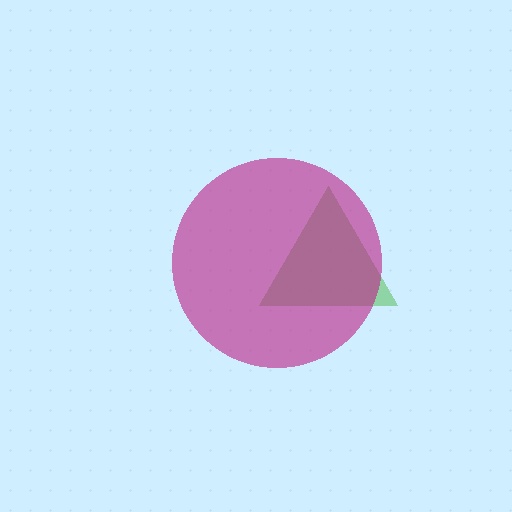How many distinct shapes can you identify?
There are 2 distinct shapes: a green triangle, a magenta circle.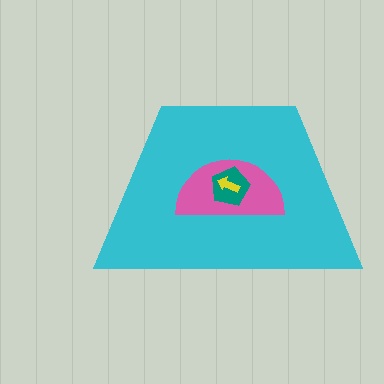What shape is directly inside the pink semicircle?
The teal pentagon.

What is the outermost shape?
The cyan trapezoid.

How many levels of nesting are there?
4.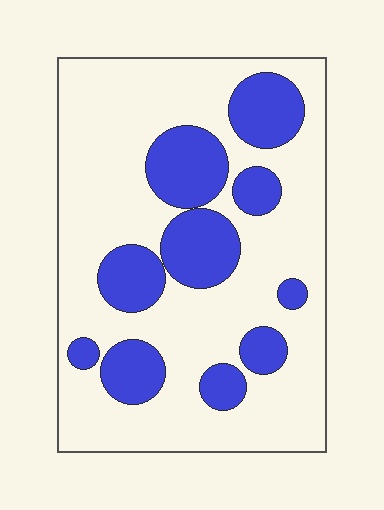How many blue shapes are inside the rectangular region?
10.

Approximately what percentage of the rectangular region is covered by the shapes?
Approximately 30%.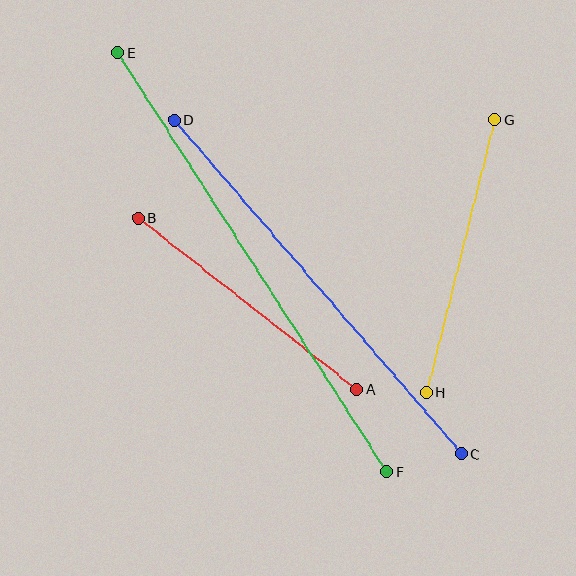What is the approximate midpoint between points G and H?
The midpoint is at approximately (460, 256) pixels.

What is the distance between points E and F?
The distance is approximately 498 pixels.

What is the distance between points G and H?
The distance is approximately 281 pixels.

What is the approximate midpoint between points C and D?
The midpoint is at approximately (318, 287) pixels.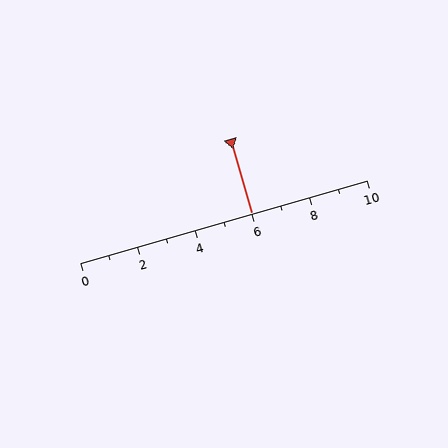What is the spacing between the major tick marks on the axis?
The major ticks are spaced 2 apart.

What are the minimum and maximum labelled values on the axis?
The axis runs from 0 to 10.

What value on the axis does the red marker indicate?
The marker indicates approximately 6.